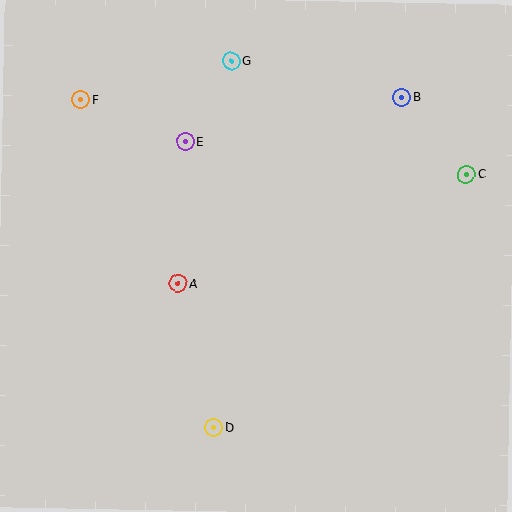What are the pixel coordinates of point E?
Point E is at (185, 141).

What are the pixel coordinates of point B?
Point B is at (402, 97).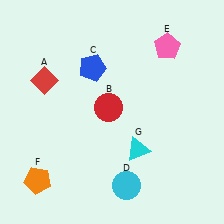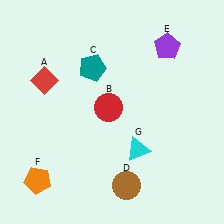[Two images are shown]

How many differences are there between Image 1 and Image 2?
There are 3 differences between the two images.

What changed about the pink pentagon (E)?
In Image 1, E is pink. In Image 2, it changed to purple.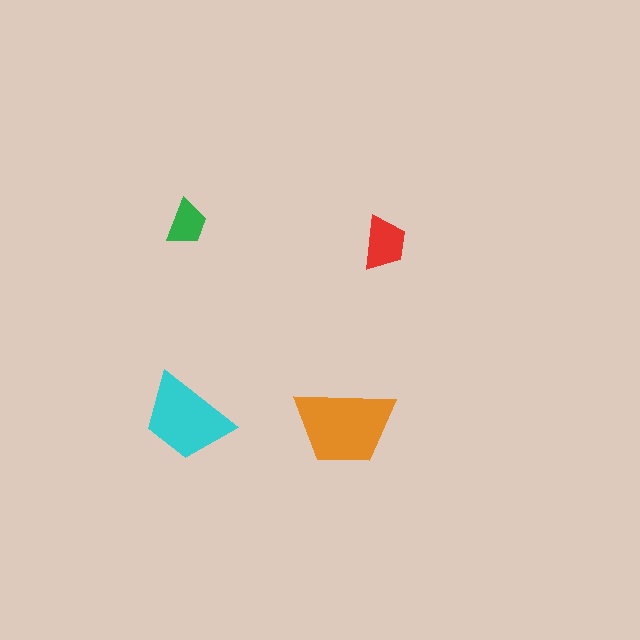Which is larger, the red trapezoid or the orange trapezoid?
The orange one.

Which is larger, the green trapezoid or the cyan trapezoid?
The cyan one.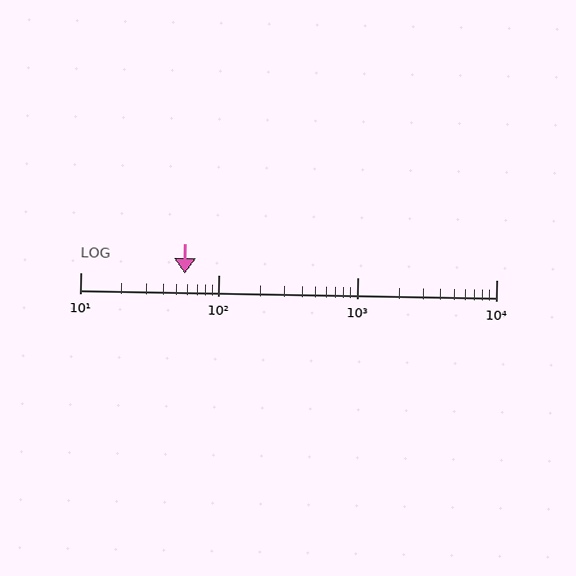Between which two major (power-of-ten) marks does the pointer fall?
The pointer is between 10 and 100.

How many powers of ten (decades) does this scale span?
The scale spans 3 decades, from 10 to 10000.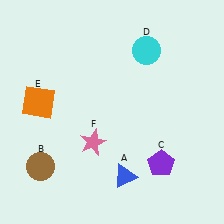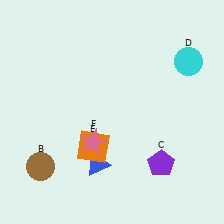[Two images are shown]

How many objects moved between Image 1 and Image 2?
3 objects moved between the two images.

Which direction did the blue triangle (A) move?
The blue triangle (A) moved left.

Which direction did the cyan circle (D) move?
The cyan circle (D) moved right.